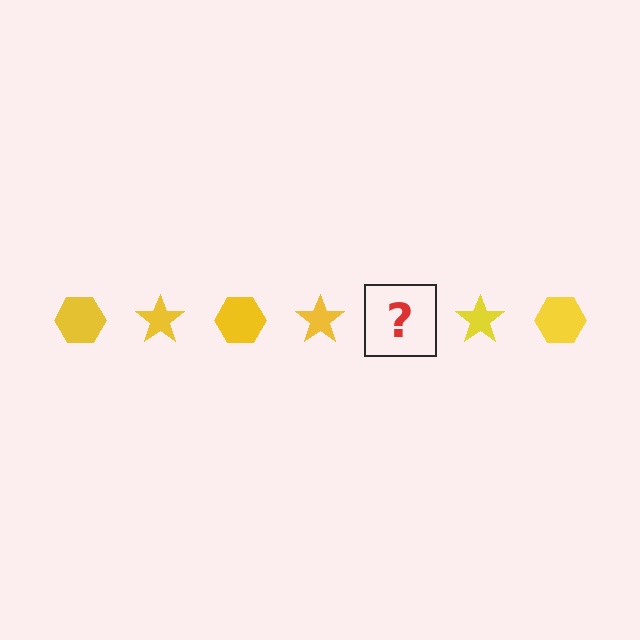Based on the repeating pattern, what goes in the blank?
The blank should be a yellow hexagon.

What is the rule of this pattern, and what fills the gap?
The rule is that the pattern cycles through hexagon, star shapes in yellow. The gap should be filled with a yellow hexagon.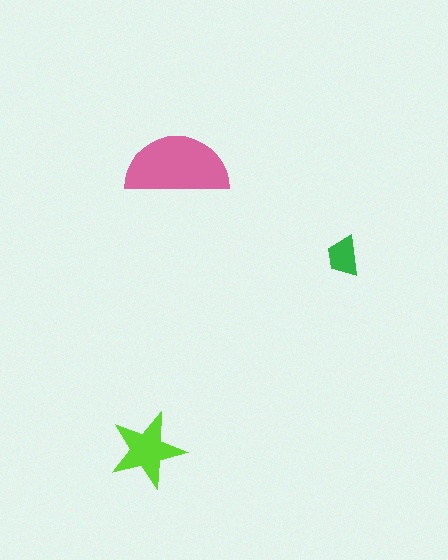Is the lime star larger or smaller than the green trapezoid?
Larger.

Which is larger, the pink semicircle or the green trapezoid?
The pink semicircle.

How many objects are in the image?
There are 3 objects in the image.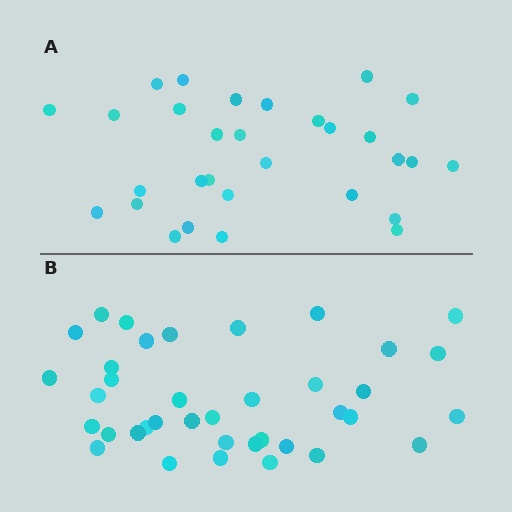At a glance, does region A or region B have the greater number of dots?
Region B (the bottom region) has more dots.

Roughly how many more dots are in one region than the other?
Region B has roughly 8 or so more dots than region A.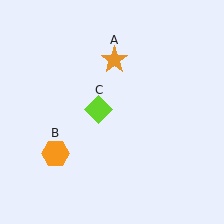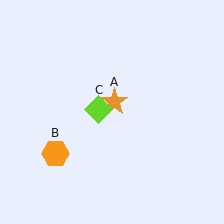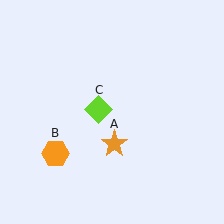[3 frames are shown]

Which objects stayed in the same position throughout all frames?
Orange hexagon (object B) and lime diamond (object C) remained stationary.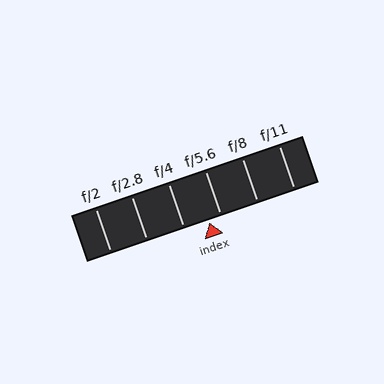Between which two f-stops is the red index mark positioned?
The index mark is between f/4 and f/5.6.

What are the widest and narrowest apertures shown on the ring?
The widest aperture shown is f/2 and the narrowest is f/11.